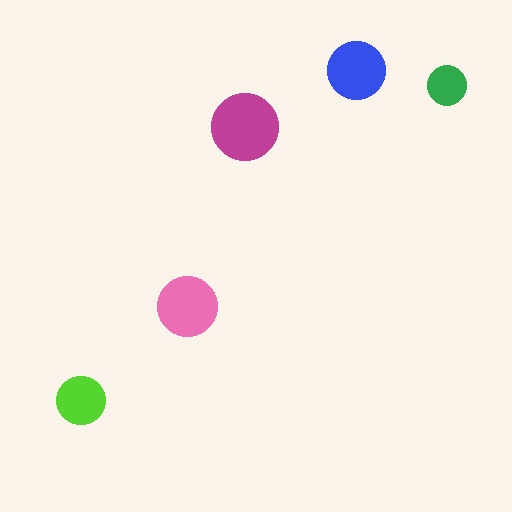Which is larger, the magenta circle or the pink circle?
The magenta one.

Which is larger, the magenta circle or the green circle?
The magenta one.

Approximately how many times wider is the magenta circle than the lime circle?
About 1.5 times wider.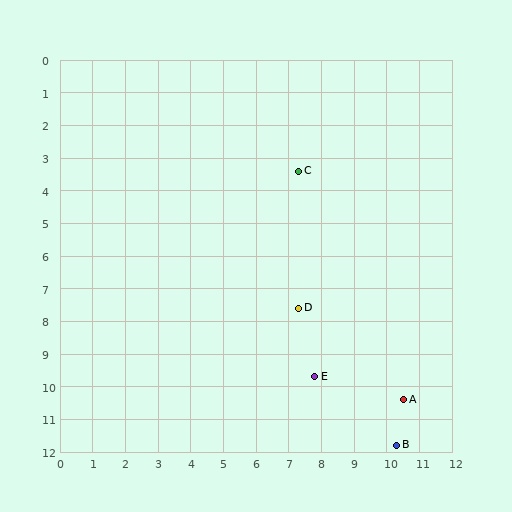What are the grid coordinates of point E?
Point E is at approximately (7.8, 9.7).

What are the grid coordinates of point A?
Point A is at approximately (10.5, 10.4).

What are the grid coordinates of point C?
Point C is at approximately (7.3, 3.4).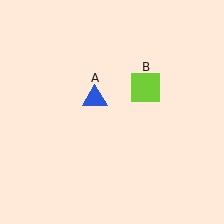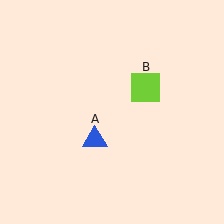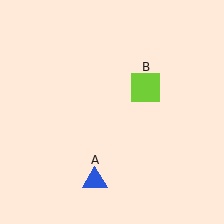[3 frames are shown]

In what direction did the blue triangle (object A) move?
The blue triangle (object A) moved down.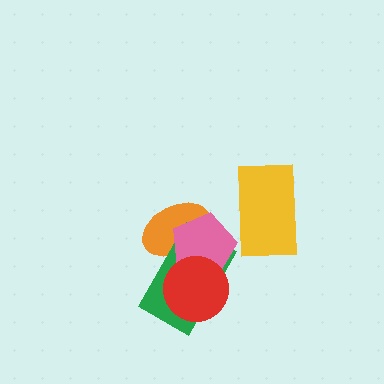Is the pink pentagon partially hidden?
Yes, it is partially covered by another shape.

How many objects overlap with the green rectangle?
3 objects overlap with the green rectangle.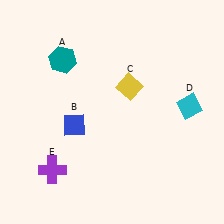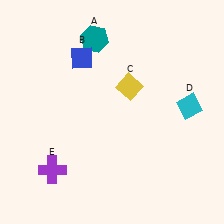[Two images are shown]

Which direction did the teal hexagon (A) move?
The teal hexagon (A) moved right.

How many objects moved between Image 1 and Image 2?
2 objects moved between the two images.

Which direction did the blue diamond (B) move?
The blue diamond (B) moved up.